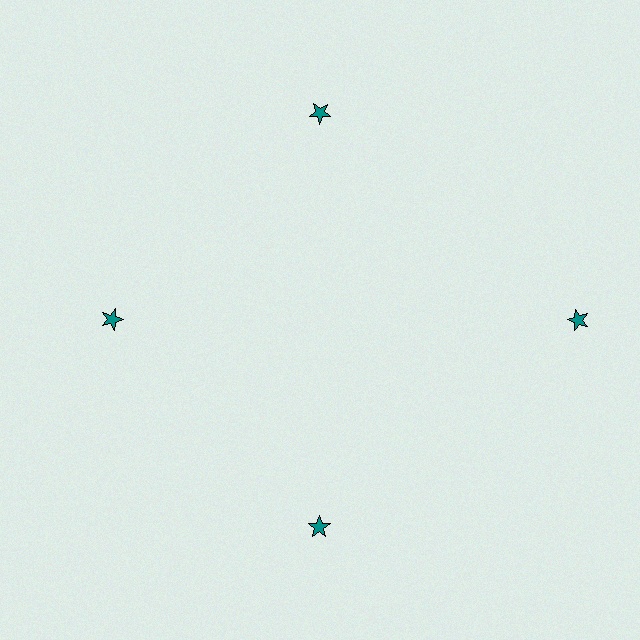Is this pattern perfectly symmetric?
No. The 4 teal stars are arranged in a ring, but one element near the 3 o'clock position is pushed outward from the center, breaking the 4-fold rotational symmetry.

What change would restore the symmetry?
The symmetry would be restored by moving it inward, back onto the ring so that all 4 stars sit at equal angles and equal distance from the center.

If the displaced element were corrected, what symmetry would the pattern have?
It would have 4-fold rotational symmetry — the pattern would map onto itself every 90 degrees.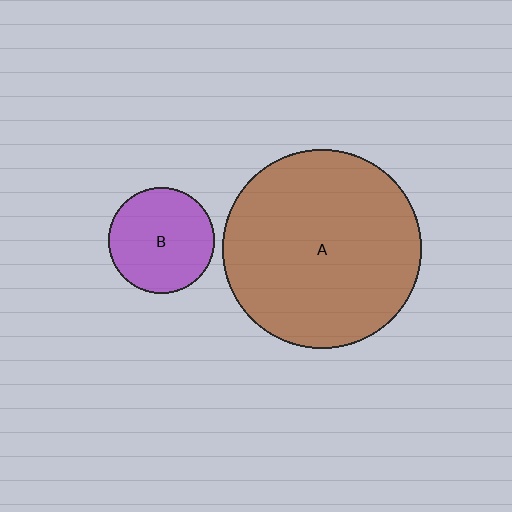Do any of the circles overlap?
No, none of the circles overlap.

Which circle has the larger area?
Circle A (brown).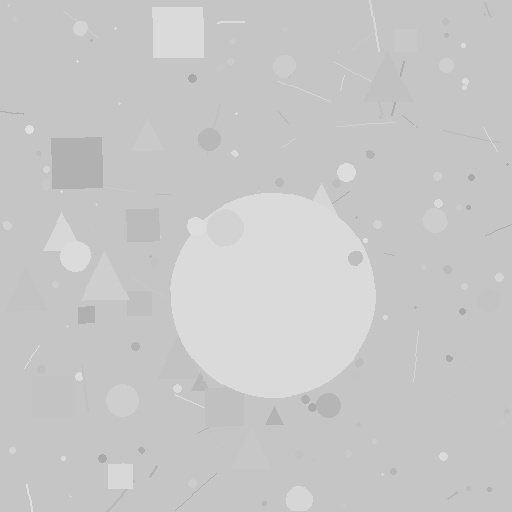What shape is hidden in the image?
A circle is hidden in the image.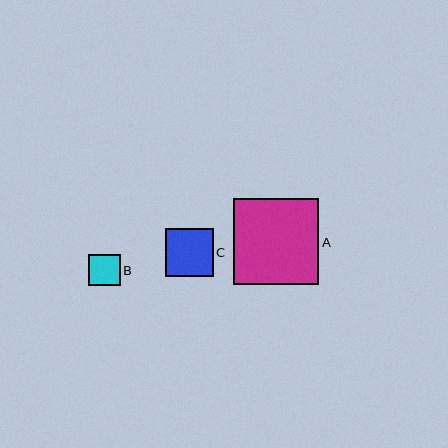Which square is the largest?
Square A is the largest with a size of approximately 86 pixels.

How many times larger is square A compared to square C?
Square A is approximately 1.8 times the size of square C.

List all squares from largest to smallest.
From largest to smallest: A, C, B.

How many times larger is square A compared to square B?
Square A is approximately 2.7 times the size of square B.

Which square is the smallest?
Square B is the smallest with a size of approximately 32 pixels.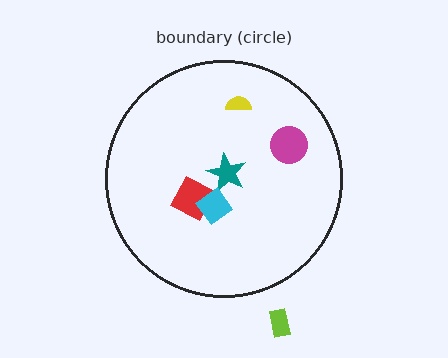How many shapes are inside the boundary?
5 inside, 1 outside.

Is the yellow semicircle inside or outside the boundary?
Inside.